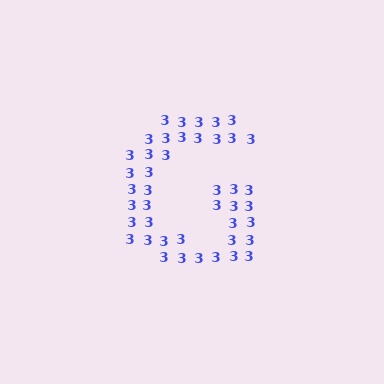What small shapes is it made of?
It is made of small digit 3's.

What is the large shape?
The large shape is the letter G.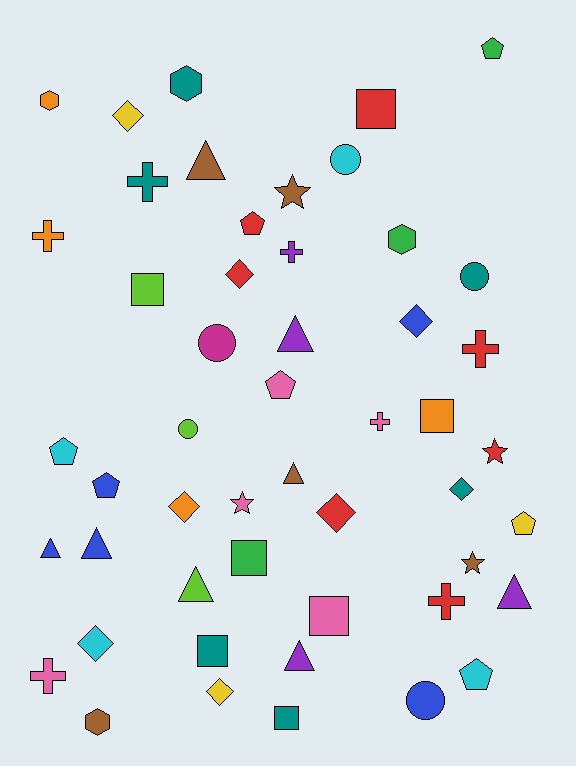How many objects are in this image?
There are 50 objects.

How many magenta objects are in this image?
There is 1 magenta object.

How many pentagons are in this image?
There are 7 pentagons.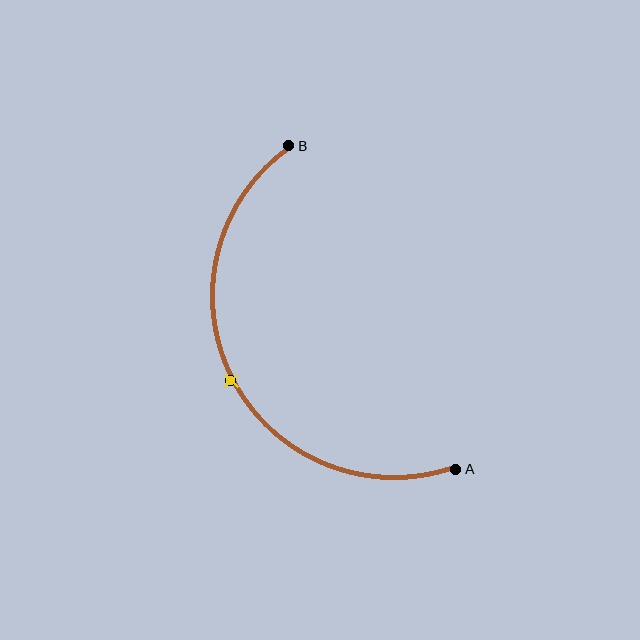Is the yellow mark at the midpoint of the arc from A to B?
Yes. The yellow mark lies on the arc at equal arc-length from both A and B — it is the arc midpoint.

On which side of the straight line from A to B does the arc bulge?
The arc bulges to the left of the straight line connecting A and B.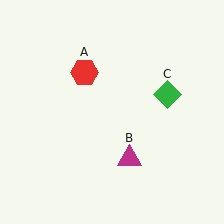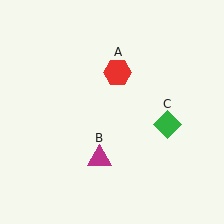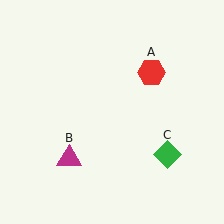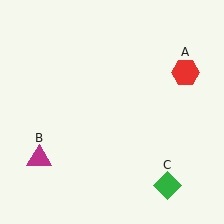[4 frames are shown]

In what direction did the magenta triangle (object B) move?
The magenta triangle (object B) moved left.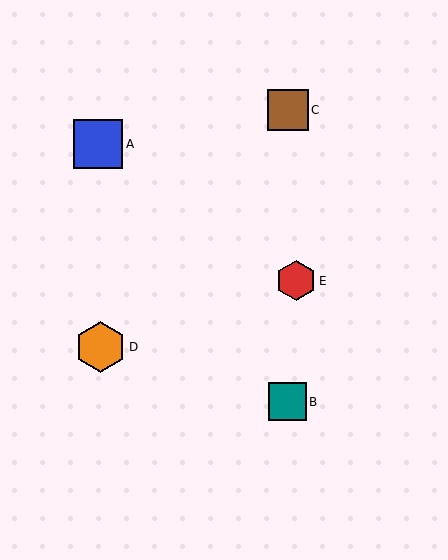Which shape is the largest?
The orange hexagon (labeled D) is the largest.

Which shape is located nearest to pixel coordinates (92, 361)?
The orange hexagon (labeled D) at (101, 347) is nearest to that location.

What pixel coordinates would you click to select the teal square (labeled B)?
Click at (287, 402) to select the teal square B.